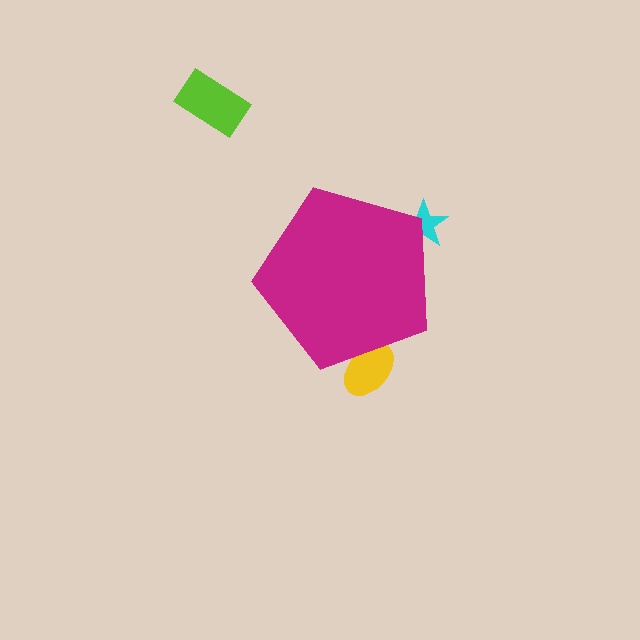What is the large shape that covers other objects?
A magenta pentagon.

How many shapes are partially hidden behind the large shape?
2 shapes are partially hidden.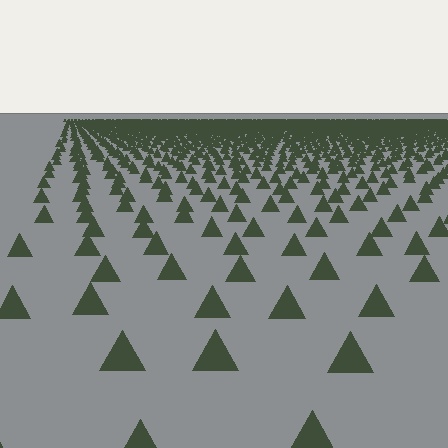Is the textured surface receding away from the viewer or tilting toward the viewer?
The surface is receding away from the viewer. Texture elements get smaller and denser toward the top.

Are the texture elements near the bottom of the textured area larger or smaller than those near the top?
Larger. Near the bottom, elements are closer to the viewer and appear at a bigger on-screen size.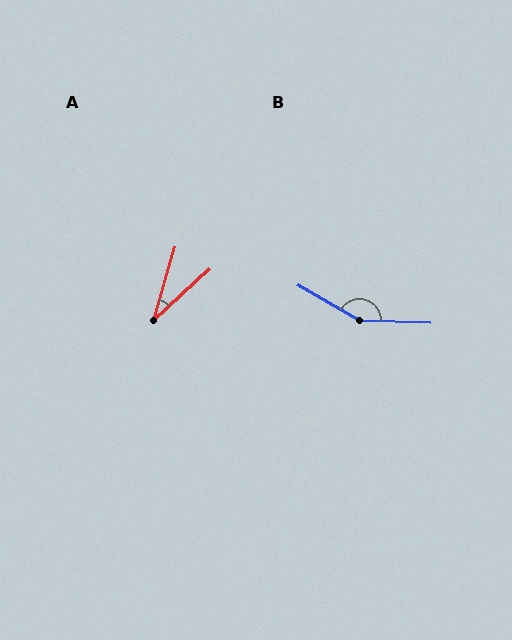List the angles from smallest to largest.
A (31°), B (152°).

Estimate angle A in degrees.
Approximately 31 degrees.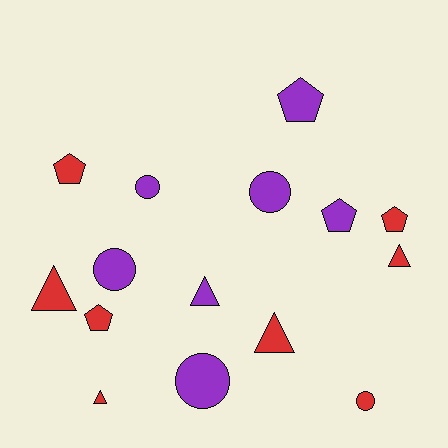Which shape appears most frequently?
Triangle, with 5 objects.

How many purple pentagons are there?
There are 2 purple pentagons.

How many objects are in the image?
There are 15 objects.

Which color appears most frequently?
Red, with 8 objects.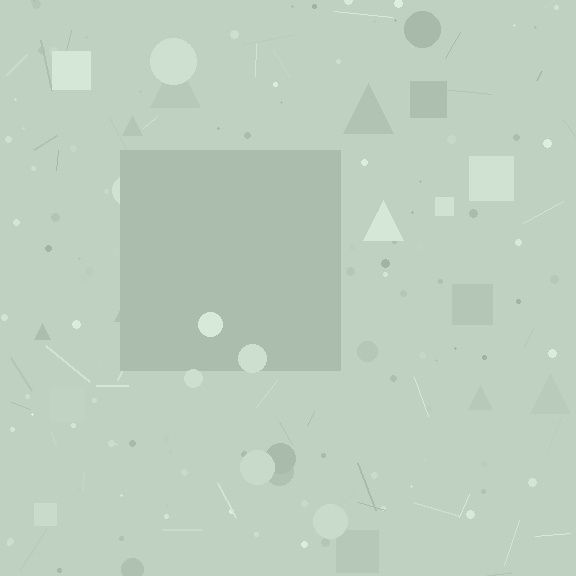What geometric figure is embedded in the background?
A square is embedded in the background.